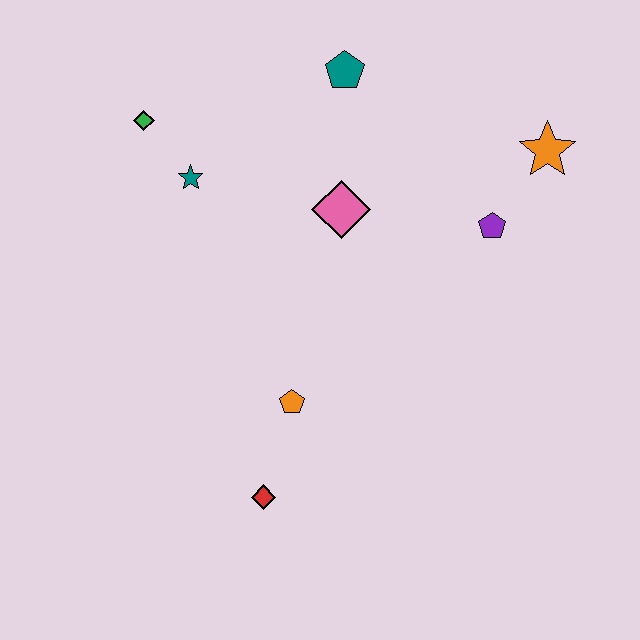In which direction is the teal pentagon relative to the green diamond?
The teal pentagon is to the right of the green diamond.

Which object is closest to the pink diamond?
The teal pentagon is closest to the pink diamond.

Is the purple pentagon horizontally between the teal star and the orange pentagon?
No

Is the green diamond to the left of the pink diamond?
Yes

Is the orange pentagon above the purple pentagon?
No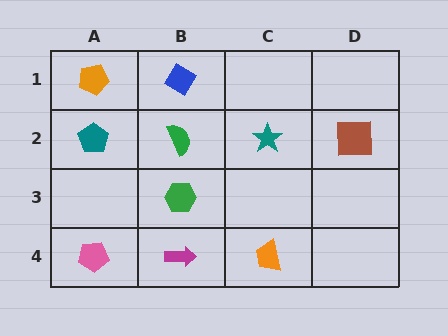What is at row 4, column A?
A pink pentagon.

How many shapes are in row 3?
1 shape.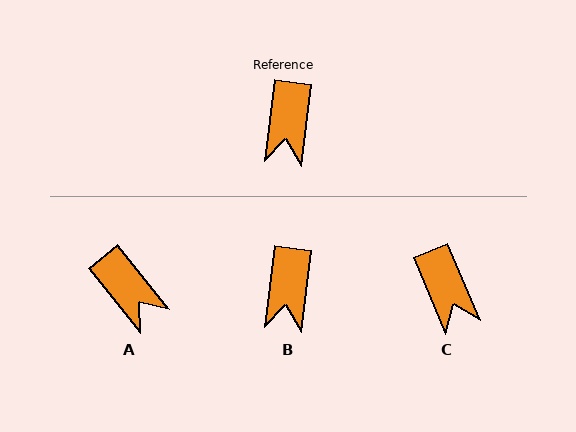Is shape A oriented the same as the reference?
No, it is off by about 46 degrees.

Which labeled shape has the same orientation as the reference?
B.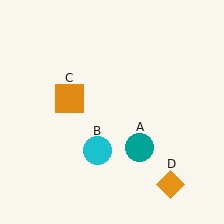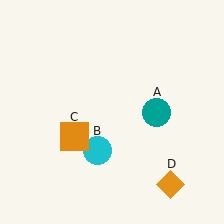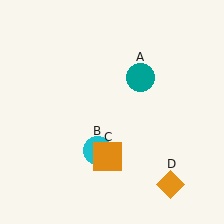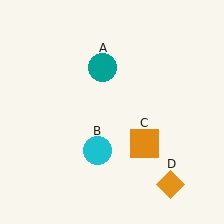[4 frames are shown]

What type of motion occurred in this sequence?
The teal circle (object A), orange square (object C) rotated counterclockwise around the center of the scene.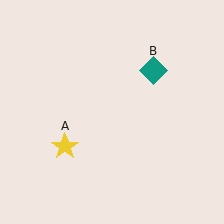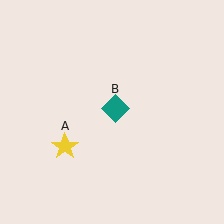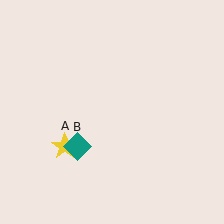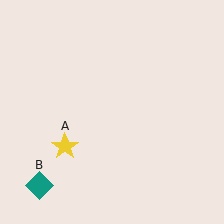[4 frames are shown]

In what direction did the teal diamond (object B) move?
The teal diamond (object B) moved down and to the left.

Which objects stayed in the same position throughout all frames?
Yellow star (object A) remained stationary.